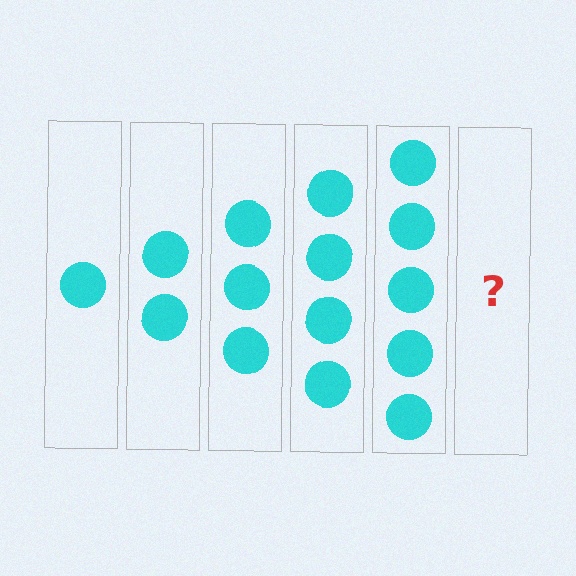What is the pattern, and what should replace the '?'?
The pattern is that each step adds one more circle. The '?' should be 6 circles.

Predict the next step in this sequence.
The next step is 6 circles.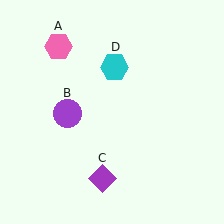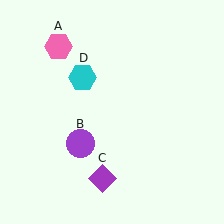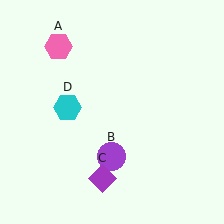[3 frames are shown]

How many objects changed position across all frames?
2 objects changed position: purple circle (object B), cyan hexagon (object D).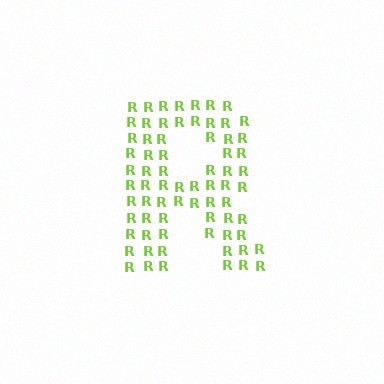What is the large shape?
The large shape is the letter R.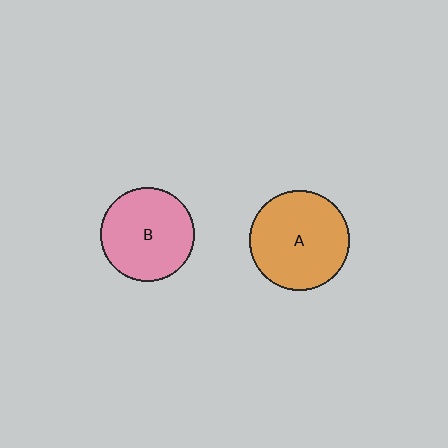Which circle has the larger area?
Circle A (orange).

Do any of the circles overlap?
No, none of the circles overlap.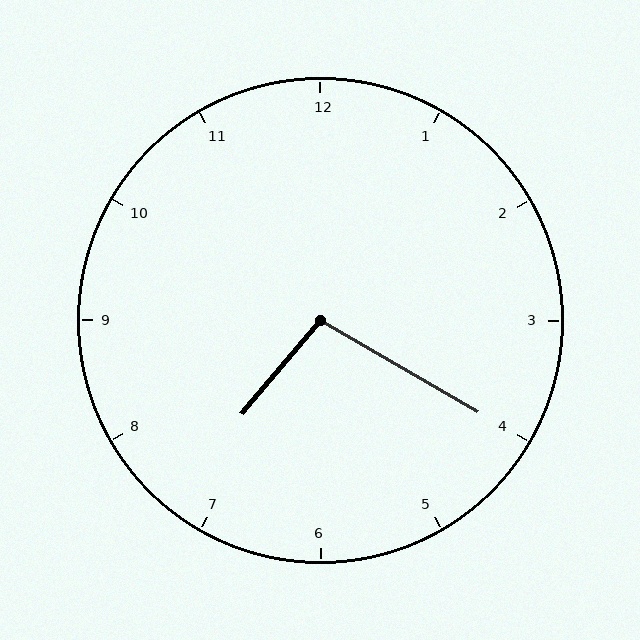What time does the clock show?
7:20.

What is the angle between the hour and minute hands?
Approximately 100 degrees.